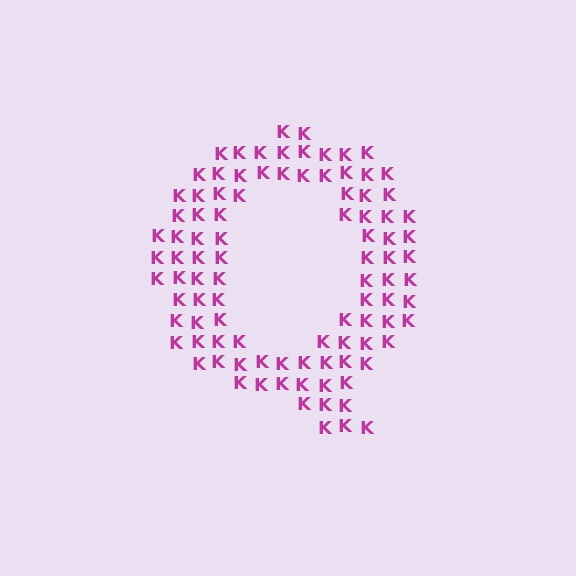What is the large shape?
The large shape is the letter Q.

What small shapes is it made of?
It is made of small letter K's.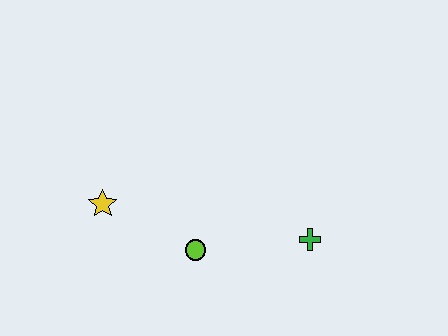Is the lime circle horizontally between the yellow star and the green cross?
Yes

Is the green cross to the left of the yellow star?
No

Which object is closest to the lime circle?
The yellow star is closest to the lime circle.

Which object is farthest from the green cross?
The yellow star is farthest from the green cross.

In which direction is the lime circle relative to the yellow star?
The lime circle is to the right of the yellow star.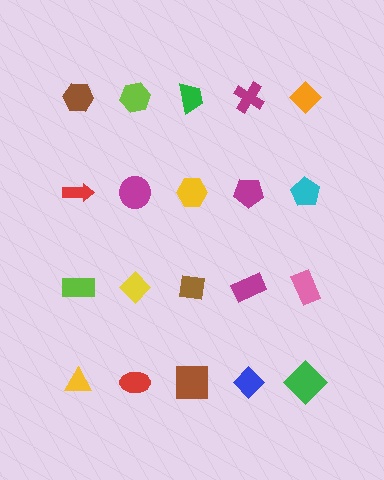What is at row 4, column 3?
A brown square.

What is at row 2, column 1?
A red arrow.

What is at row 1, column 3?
A green trapezoid.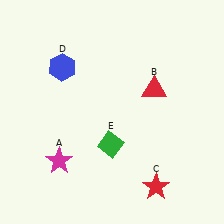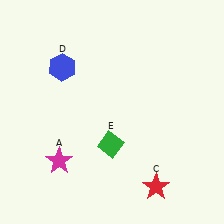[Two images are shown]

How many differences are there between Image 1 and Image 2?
There is 1 difference between the two images.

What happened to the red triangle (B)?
The red triangle (B) was removed in Image 2. It was in the top-right area of Image 1.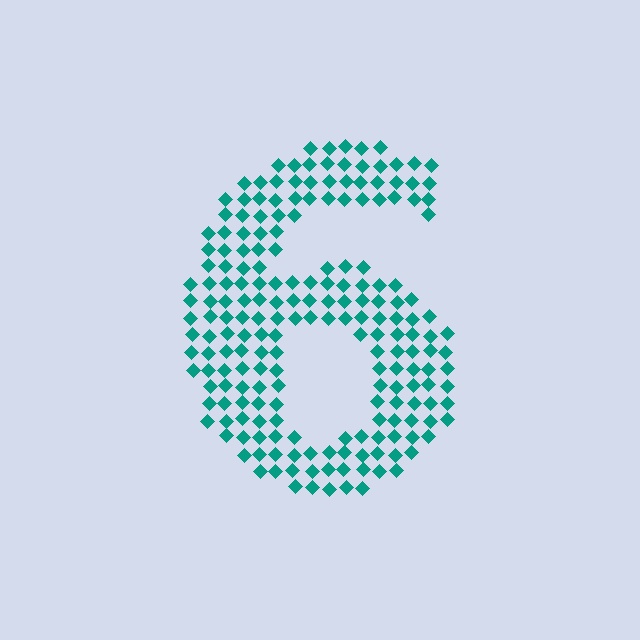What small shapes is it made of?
It is made of small diamonds.